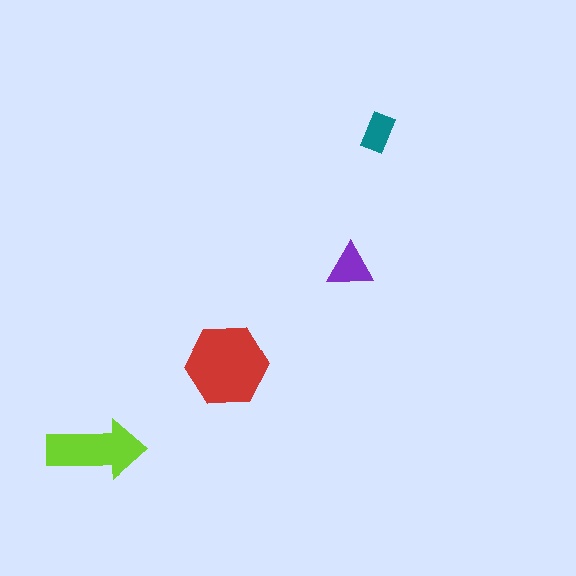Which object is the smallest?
The teal rectangle.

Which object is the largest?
The red hexagon.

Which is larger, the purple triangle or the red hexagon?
The red hexagon.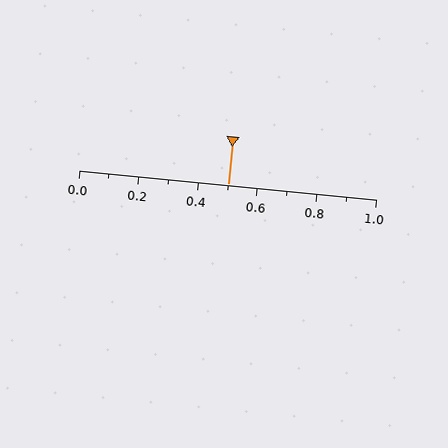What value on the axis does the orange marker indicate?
The marker indicates approximately 0.5.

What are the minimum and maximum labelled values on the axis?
The axis runs from 0.0 to 1.0.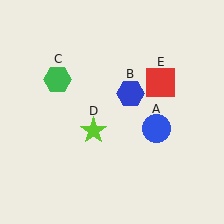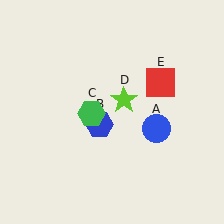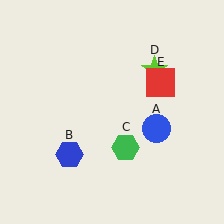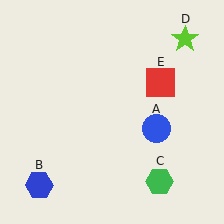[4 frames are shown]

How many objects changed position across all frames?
3 objects changed position: blue hexagon (object B), green hexagon (object C), lime star (object D).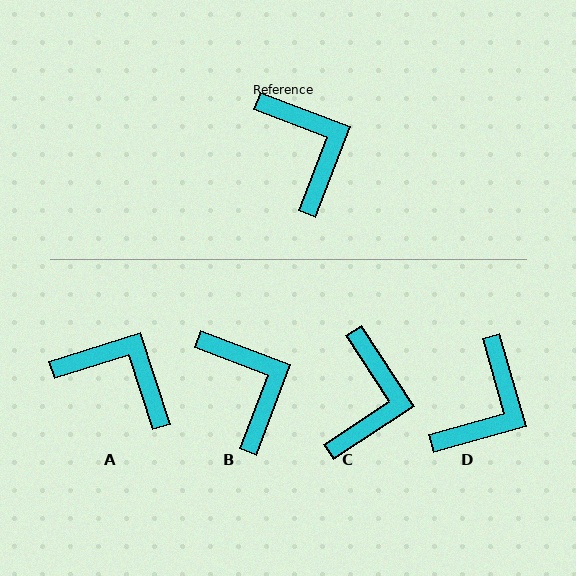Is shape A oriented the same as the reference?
No, it is off by about 39 degrees.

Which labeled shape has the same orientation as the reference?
B.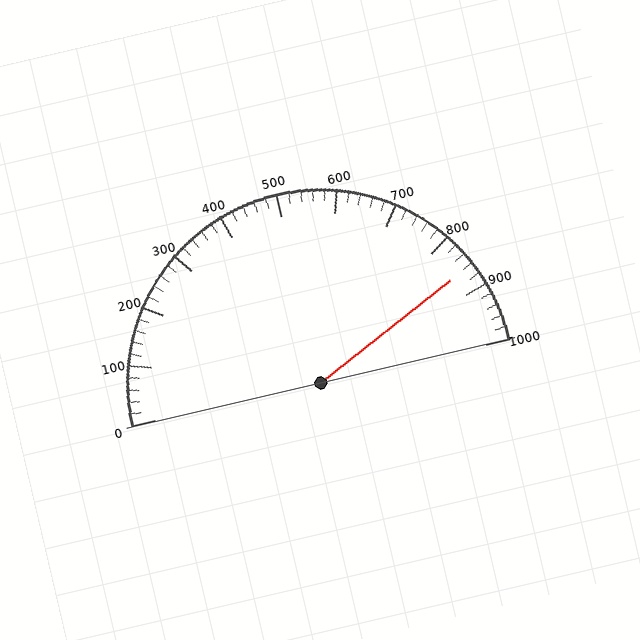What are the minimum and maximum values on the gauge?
The gauge ranges from 0 to 1000.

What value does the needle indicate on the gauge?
The needle indicates approximately 860.